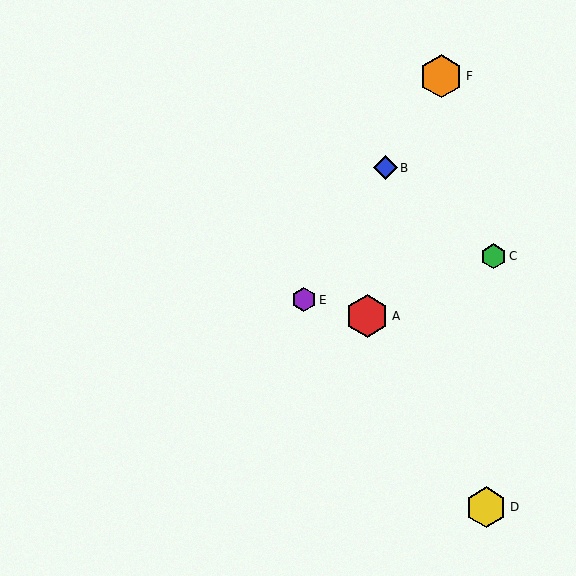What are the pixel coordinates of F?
Object F is at (441, 76).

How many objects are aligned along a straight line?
3 objects (B, E, F) are aligned along a straight line.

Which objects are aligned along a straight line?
Objects B, E, F are aligned along a straight line.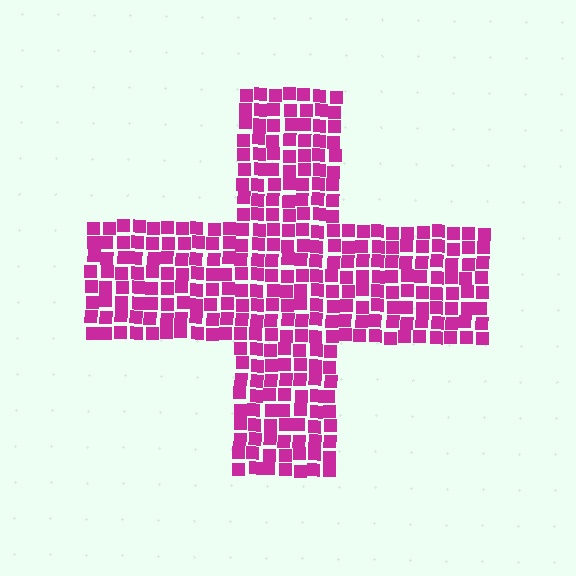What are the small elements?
The small elements are squares.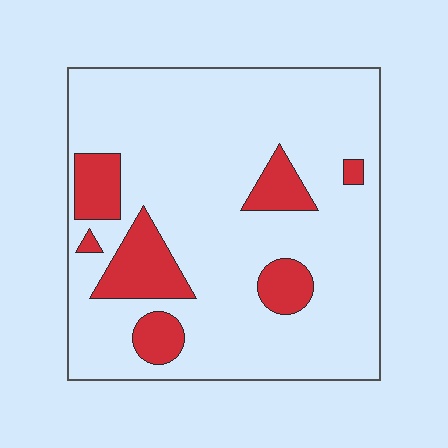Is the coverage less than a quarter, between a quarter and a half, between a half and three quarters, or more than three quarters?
Less than a quarter.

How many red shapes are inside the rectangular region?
7.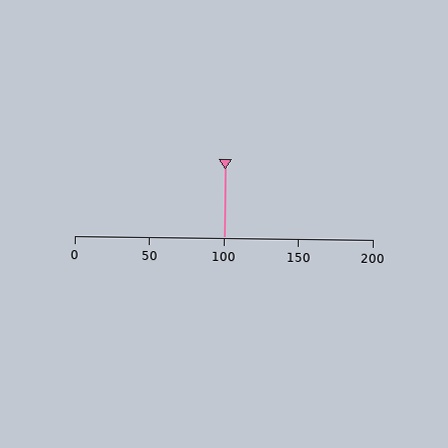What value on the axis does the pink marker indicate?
The marker indicates approximately 100.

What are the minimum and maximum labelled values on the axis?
The axis runs from 0 to 200.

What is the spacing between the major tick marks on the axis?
The major ticks are spaced 50 apart.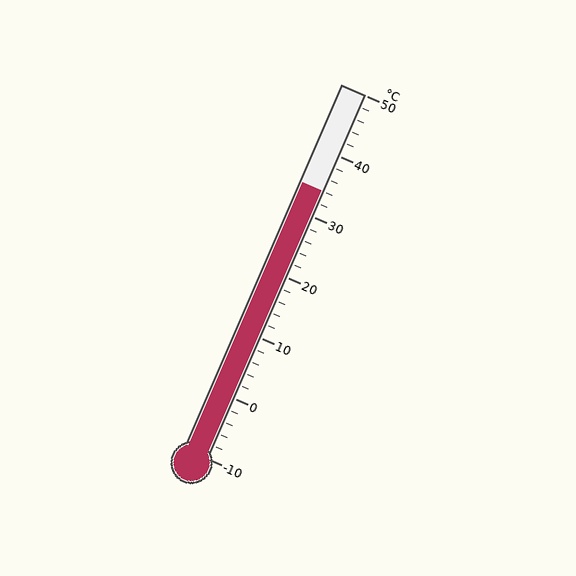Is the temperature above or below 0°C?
The temperature is above 0°C.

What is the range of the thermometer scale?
The thermometer scale ranges from -10°C to 50°C.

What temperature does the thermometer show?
The thermometer shows approximately 34°C.